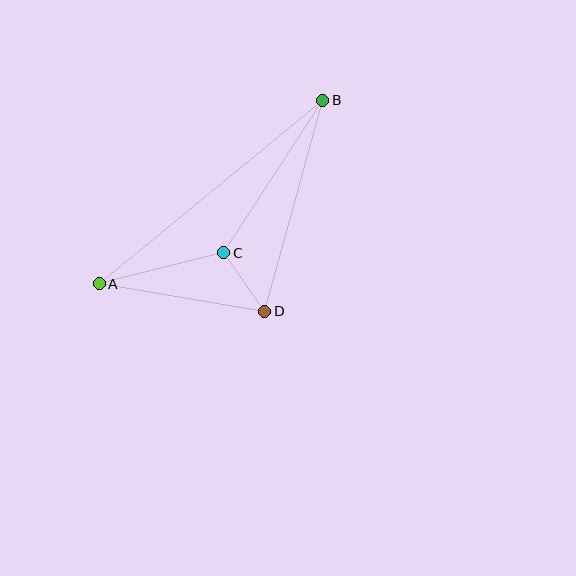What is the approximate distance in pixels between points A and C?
The distance between A and C is approximately 128 pixels.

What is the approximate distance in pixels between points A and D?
The distance between A and D is approximately 168 pixels.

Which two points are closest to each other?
Points C and D are closest to each other.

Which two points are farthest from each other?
Points A and B are farthest from each other.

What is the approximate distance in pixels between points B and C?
The distance between B and C is approximately 182 pixels.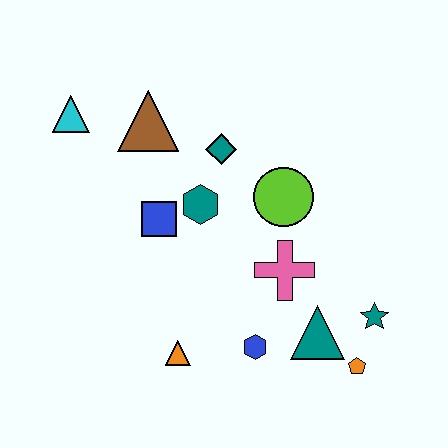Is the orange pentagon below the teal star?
Yes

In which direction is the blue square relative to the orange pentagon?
The blue square is to the left of the orange pentagon.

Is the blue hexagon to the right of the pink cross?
No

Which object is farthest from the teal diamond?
The orange pentagon is farthest from the teal diamond.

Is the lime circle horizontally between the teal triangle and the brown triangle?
Yes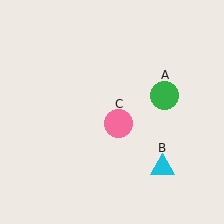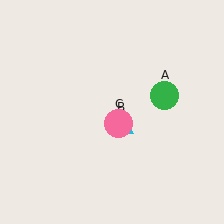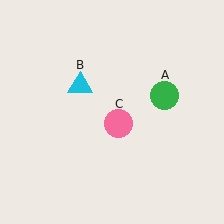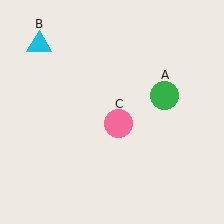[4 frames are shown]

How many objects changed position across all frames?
1 object changed position: cyan triangle (object B).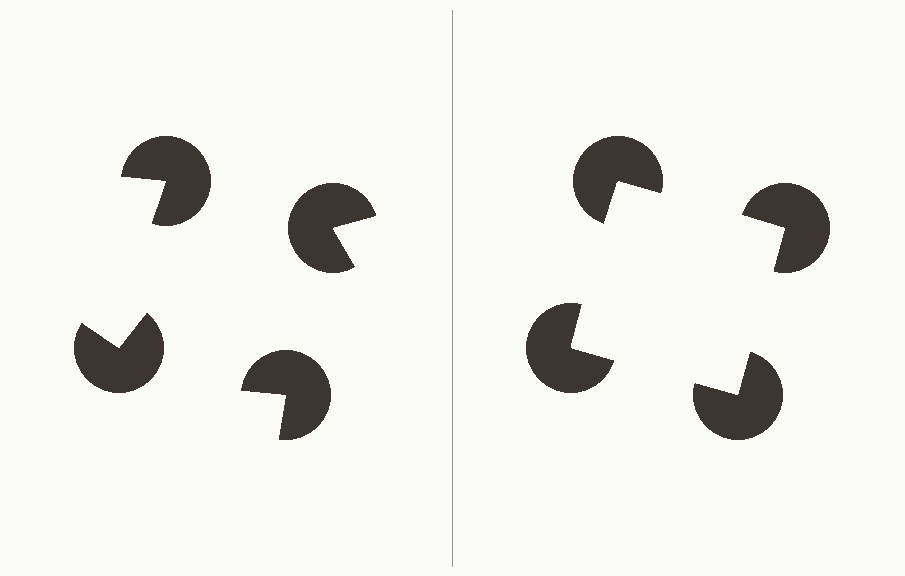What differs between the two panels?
The pac-man discs are positioned identically on both sides; only the wedge orientations differ. On the right they align to a square; on the left they are misaligned.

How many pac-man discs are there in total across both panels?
8 — 4 on each side.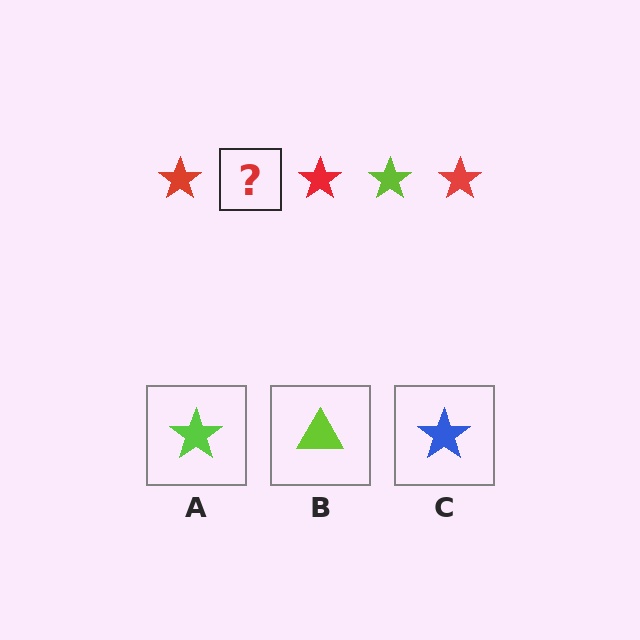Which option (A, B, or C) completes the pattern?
A.